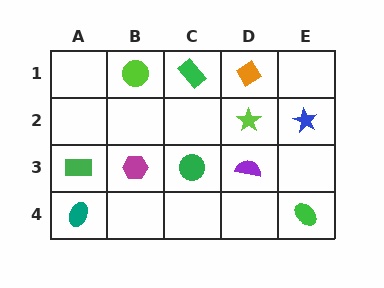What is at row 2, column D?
A lime star.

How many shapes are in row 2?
2 shapes.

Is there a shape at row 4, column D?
No, that cell is empty.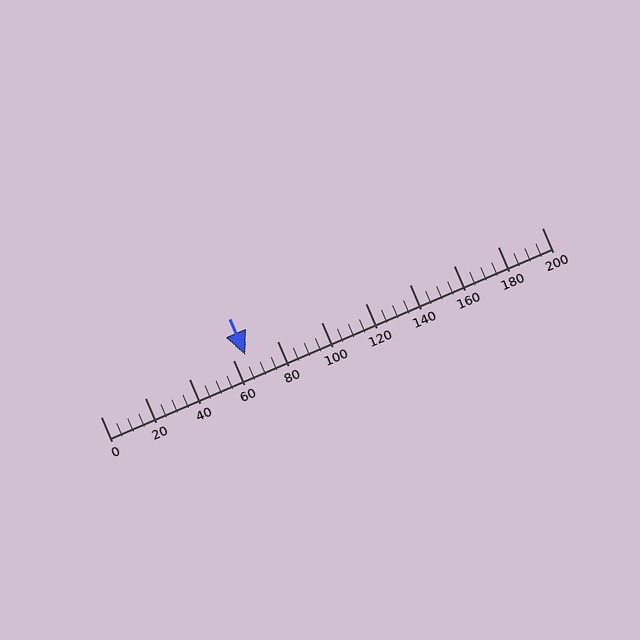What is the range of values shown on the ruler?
The ruler shows values from 0 to 200.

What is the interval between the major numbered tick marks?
The major tick marks are spaced 20 units apart.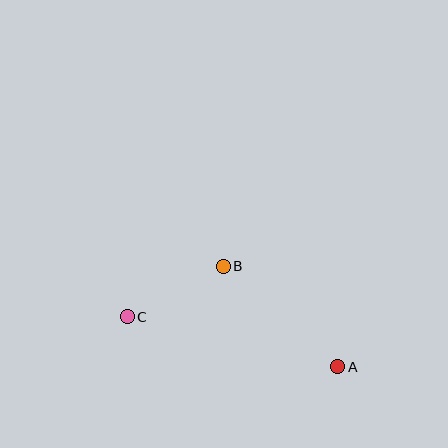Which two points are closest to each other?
Points B and C are closest to each other.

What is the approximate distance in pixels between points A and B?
The distance between A and B is approximately 153 pixels.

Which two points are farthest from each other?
Points A and C are farthest from each other.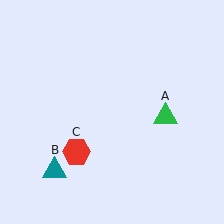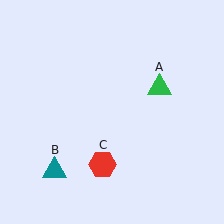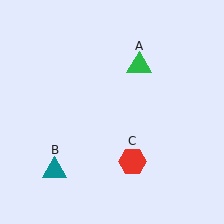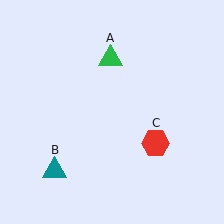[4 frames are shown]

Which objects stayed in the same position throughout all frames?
Teal triangle (object B) remained stationary.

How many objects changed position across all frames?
2 objects changed position: green triangle (object A), red hexagon (object C).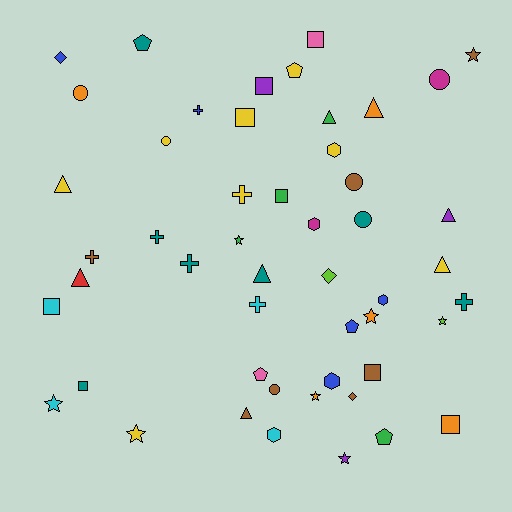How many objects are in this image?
There are 50 objects.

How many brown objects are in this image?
There are 7 brown objects.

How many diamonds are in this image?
There are 3 diamonds.